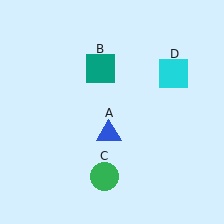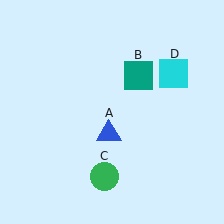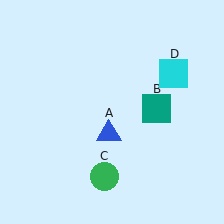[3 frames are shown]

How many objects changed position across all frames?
1 object changed position: teal square (object B).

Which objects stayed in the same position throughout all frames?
Blue triangle (object A) and green circle (object C) and cyan square (object D) remained stationary.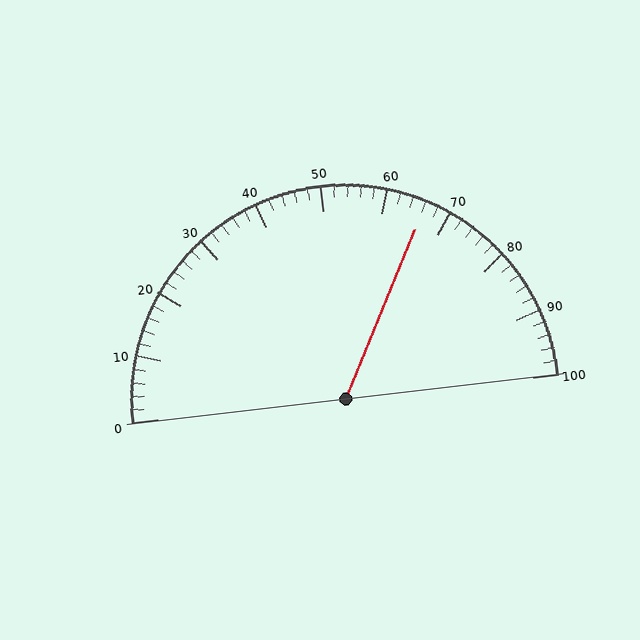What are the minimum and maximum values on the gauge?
The gauge ranges from 0 to 100.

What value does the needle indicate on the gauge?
The needle indicates approximately 66.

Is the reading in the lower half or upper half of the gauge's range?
The reading is in the upper half of the range (0 to 100).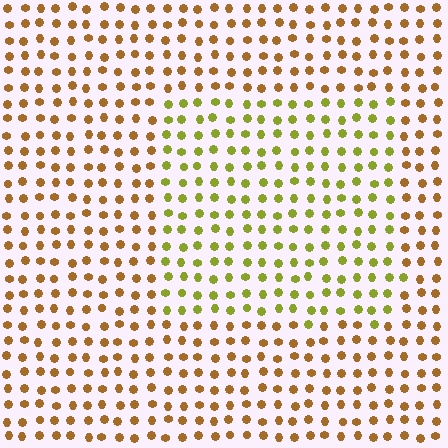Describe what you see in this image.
The image is filled with small brown elements in a uniform arrangement. A rectangle-shaped region is visible where the elements are tinted to a slightly different hue, forming a subtle color boundary.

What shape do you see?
I see a rectangle.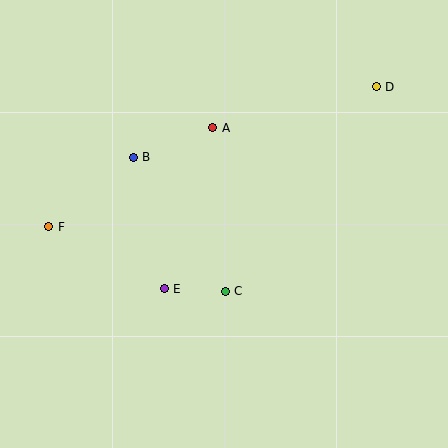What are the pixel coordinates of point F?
Point F is at (49, 227).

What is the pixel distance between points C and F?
The distance between C and F is 188 pixels.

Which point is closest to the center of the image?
Point C at (225, 291) is closest to the center.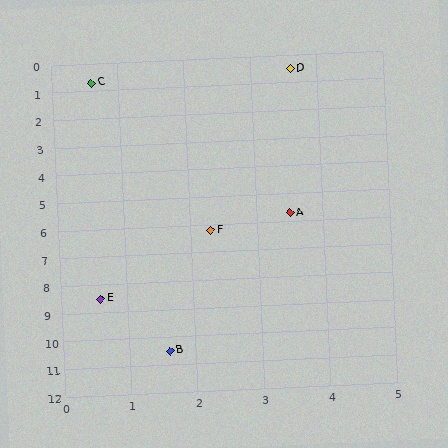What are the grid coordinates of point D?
Point D is at approximately (3.6, 0.5).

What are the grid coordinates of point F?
Point F is at approximately (2.3, 6.2).